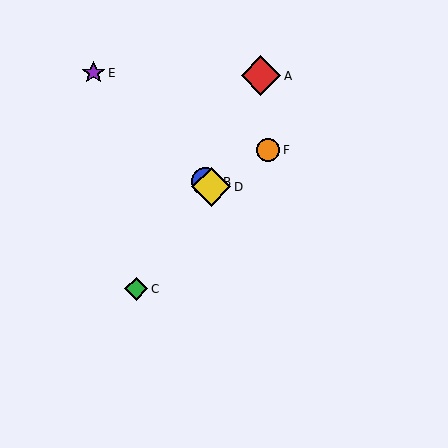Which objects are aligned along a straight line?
Objects B, D, E are aligned along a straight line.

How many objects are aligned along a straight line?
3 objects (B, D, E) are aligned along a straight line.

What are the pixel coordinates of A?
Object A is at (261, 76).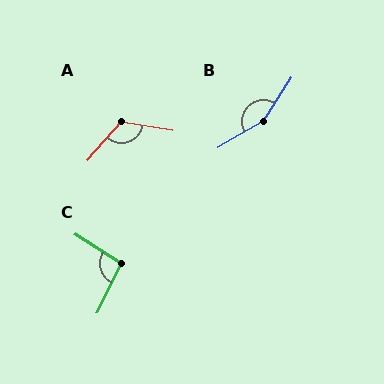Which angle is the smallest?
C, at approximately 96 degrees.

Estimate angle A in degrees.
Approximately 122 degrees.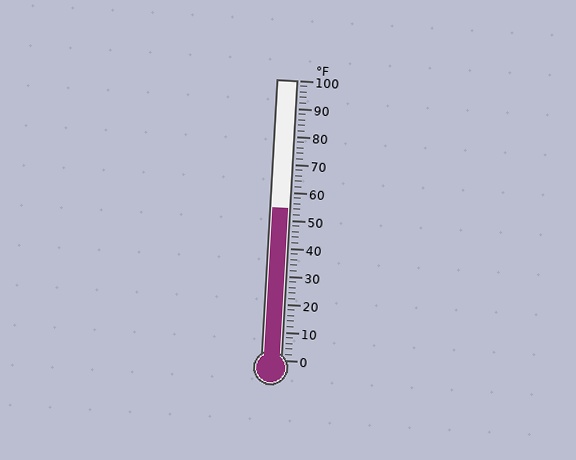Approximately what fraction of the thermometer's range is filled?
The thermometer is filled to approximately 55% of its range.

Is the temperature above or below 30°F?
The temperature is above 30°F.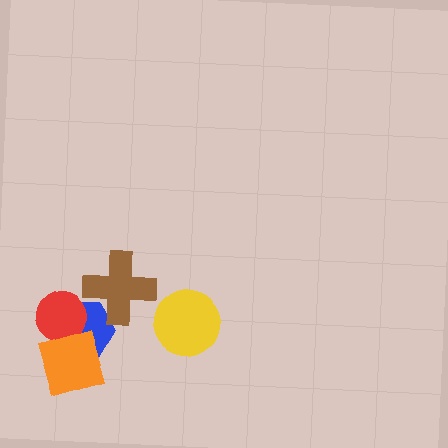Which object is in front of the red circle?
The orange diamond is in front of the red circle.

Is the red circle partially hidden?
Yes, it is partially covered by another shape.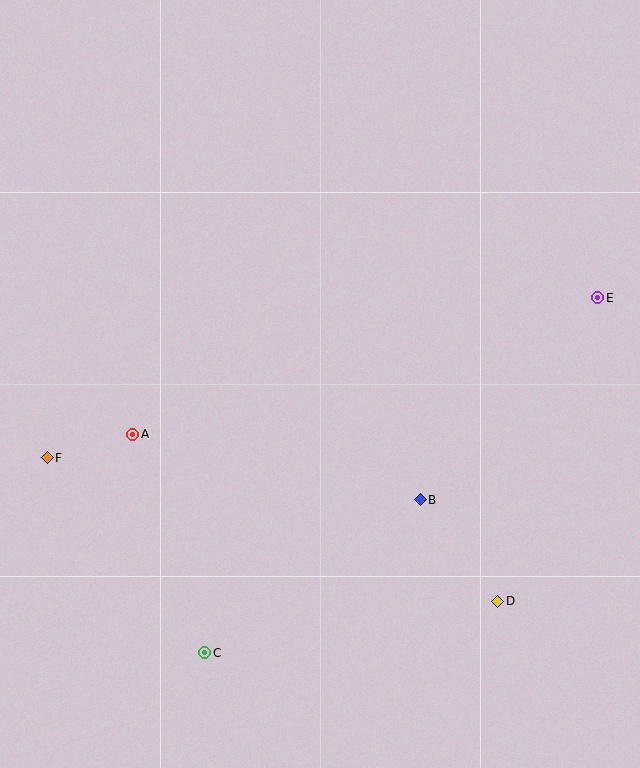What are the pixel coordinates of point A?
Point A is at (133, 434).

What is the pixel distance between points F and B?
The distance between F and B is 376 pixels.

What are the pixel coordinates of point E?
Point E is at (598, 298).